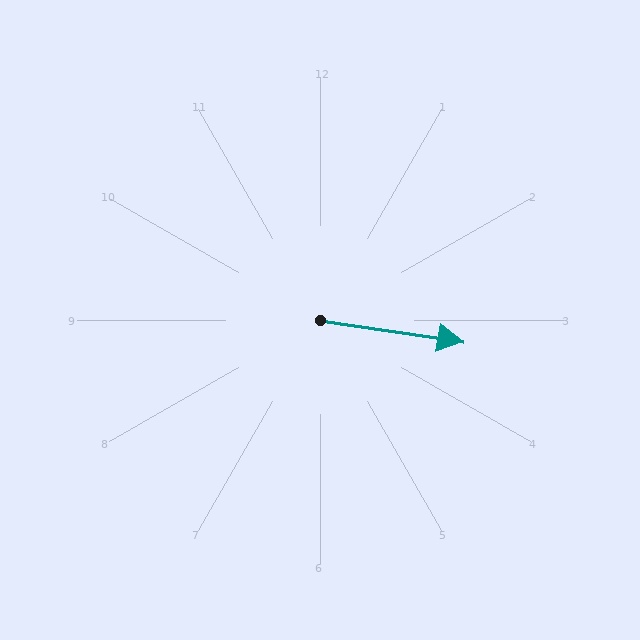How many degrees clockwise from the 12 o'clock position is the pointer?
Approximately 98 degrees.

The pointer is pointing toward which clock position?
Roughly 3 o'clock.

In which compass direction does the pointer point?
East.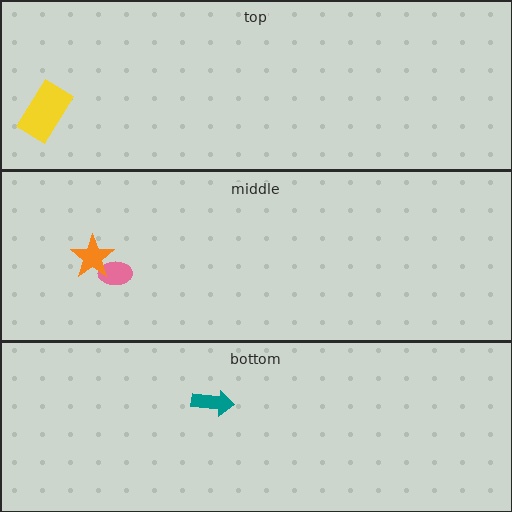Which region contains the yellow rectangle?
The top region.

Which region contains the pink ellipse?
The middle region.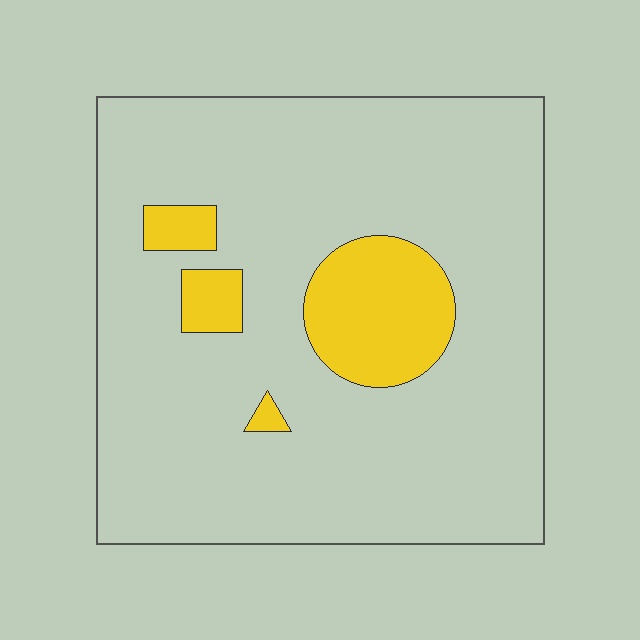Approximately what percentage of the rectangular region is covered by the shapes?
Approximately 15%.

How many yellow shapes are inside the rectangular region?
4.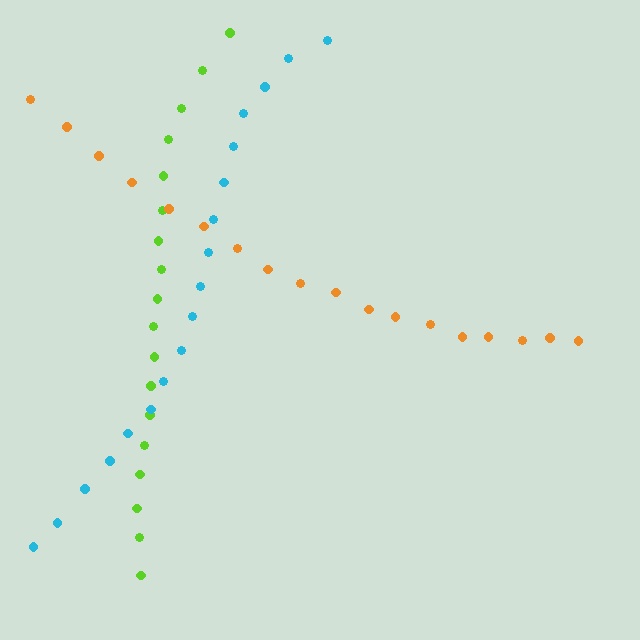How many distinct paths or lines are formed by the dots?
There are 3 distinct paths.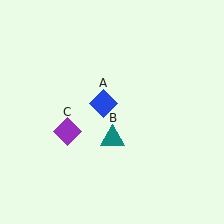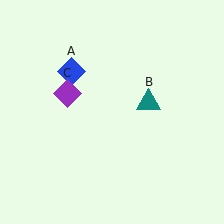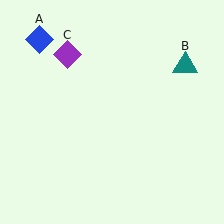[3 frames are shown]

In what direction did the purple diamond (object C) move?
The purple diamond (object C) moved up.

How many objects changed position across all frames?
3 objects changed position: blue diamond (object A), teal triangle (object B), purple diamond (object C).